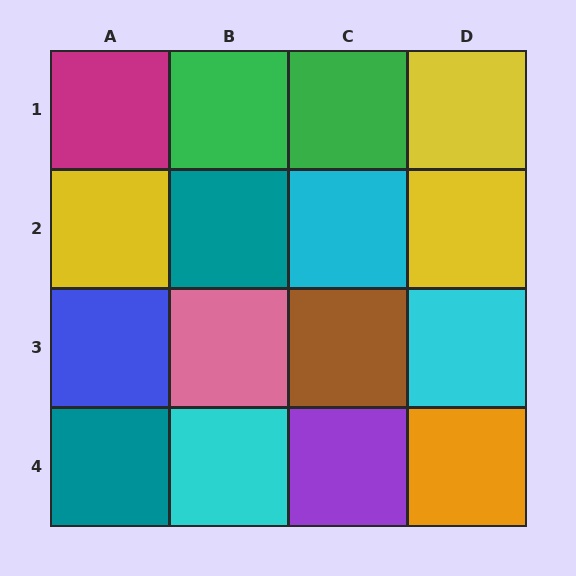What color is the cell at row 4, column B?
Cyan.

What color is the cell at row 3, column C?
Brown.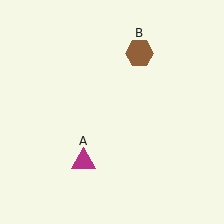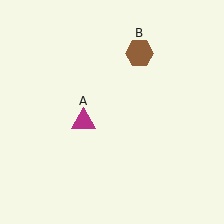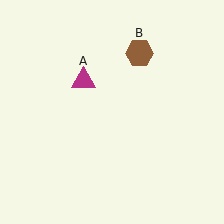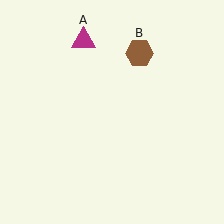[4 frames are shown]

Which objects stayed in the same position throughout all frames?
Brown hexagon (object B) remained stationary.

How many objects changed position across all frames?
1 object changed position: magenta triangle (object A).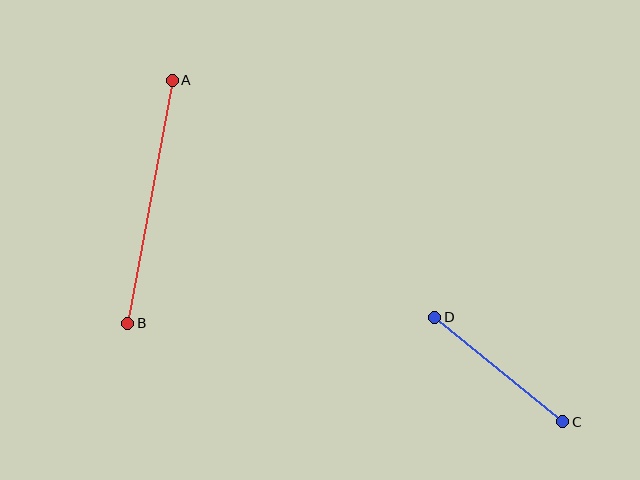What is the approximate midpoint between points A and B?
The midpoint is at approximately (150, 202) pixels.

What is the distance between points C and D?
The distance is approximately 165 pixels.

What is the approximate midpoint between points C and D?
The midpoint is at approximately (499, 369) pixels.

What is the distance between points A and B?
The distance is approximately 247 pixels.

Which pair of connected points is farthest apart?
Points A and B are farthest apart.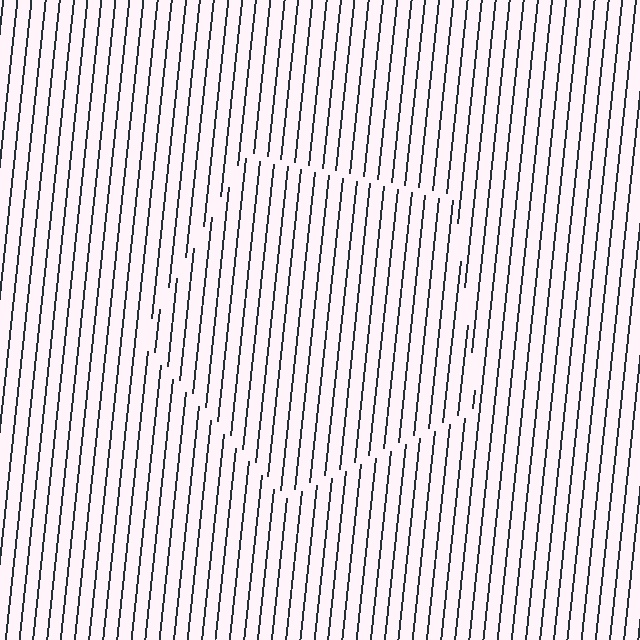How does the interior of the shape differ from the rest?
The interior of the shape contains the same grating, shifted by half a period — the contour is defined by the phase discontinuity where line-ends from the inner and outer gratings abut.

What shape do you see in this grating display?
An illusory pentagon. The interior of the shape contains the same grating, shifted by half a period — the contour is defined by the phase discontinuity where line-ends from the inner and outer gratings abut.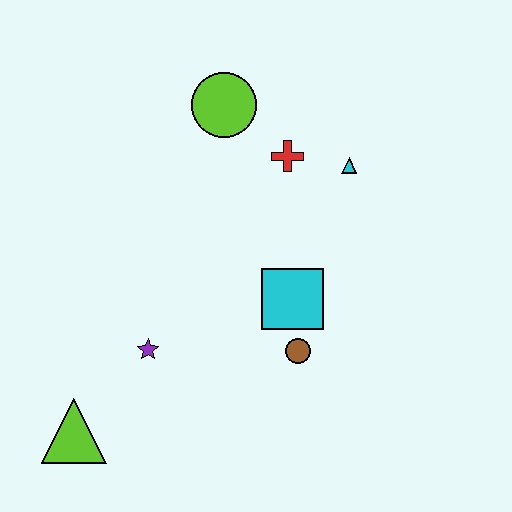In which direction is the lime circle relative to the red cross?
The lime circle is to the left of the red cross.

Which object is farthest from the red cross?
The lime triangle is farthest from the red cross.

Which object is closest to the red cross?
The cyan triangle is closest to the red cross.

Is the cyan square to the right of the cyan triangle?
No